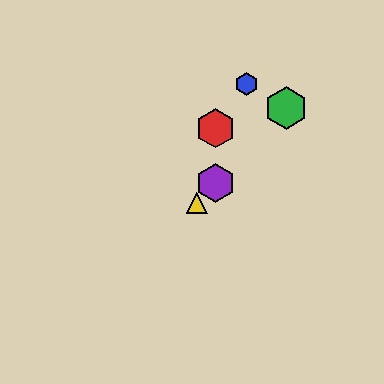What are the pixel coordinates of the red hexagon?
The red hexagon is at (216, 128).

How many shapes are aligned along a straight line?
3 shapes (the green hexagon, the yellow triangle, the purple hexagon) are aligned along a straight line.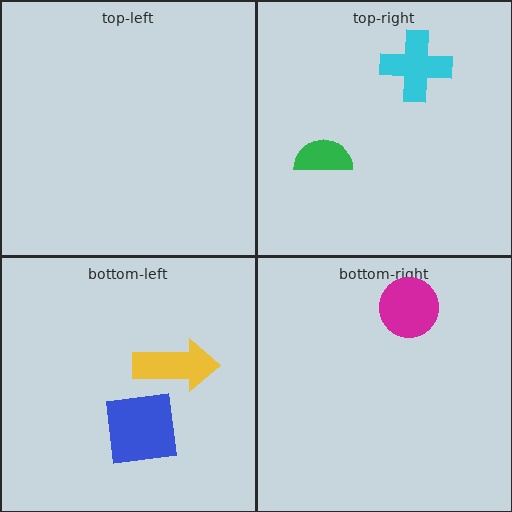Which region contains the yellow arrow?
The bottom-left region.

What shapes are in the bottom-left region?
The yellow arrow, the blue square.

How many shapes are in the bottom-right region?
1.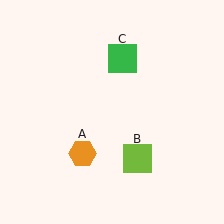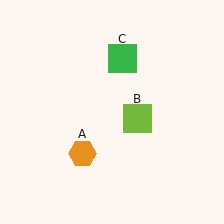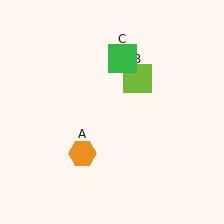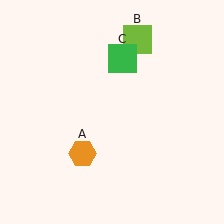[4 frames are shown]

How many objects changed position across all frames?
1 object changed position: lime square (object B).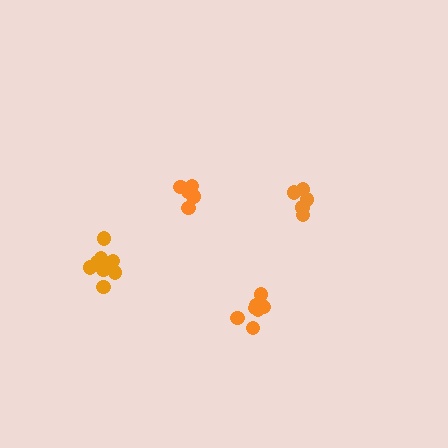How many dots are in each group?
Group 1: 9 dots, Group 2: 8 dots, Group 3: 6 dots, Group 4: 5 dots (28 total).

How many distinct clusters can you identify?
There are 4 distinct clusters.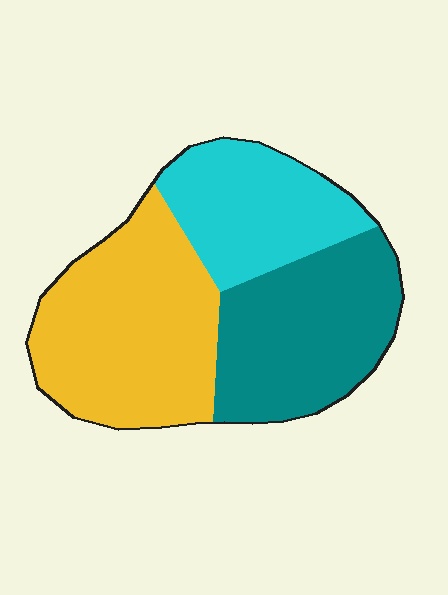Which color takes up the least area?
Cyan, at roughly 25%.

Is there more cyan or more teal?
Teal.